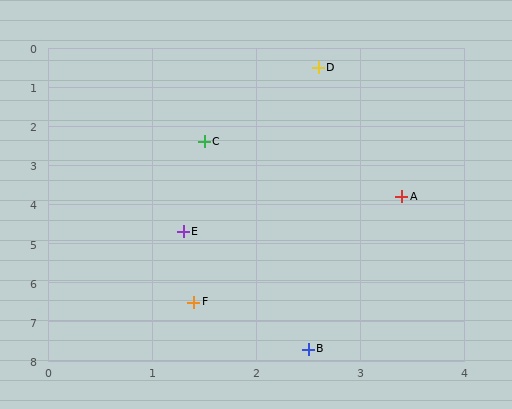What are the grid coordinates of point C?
Point C is at approximately (1.5, 2.4).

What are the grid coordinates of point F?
Point F is at approximately (1.4, 6.5).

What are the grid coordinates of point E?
Point E is at approximately (1.3, 4.7).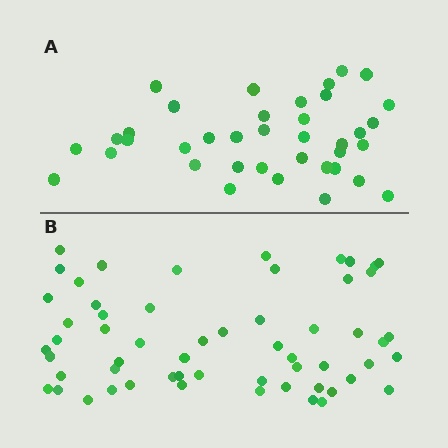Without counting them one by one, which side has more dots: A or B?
Region B (the bottom region) has more dots.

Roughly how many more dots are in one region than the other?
Region B has approximately 20 more dots than region A.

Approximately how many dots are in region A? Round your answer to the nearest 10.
About 40 dots. (The exact count is 38, which rounds to 40.)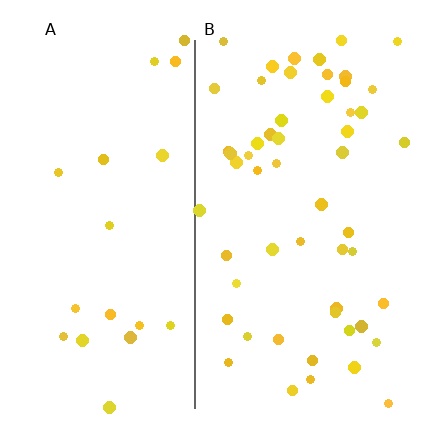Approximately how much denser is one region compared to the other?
Approximately 2.5× — region B over region A.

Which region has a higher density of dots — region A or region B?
B (the right).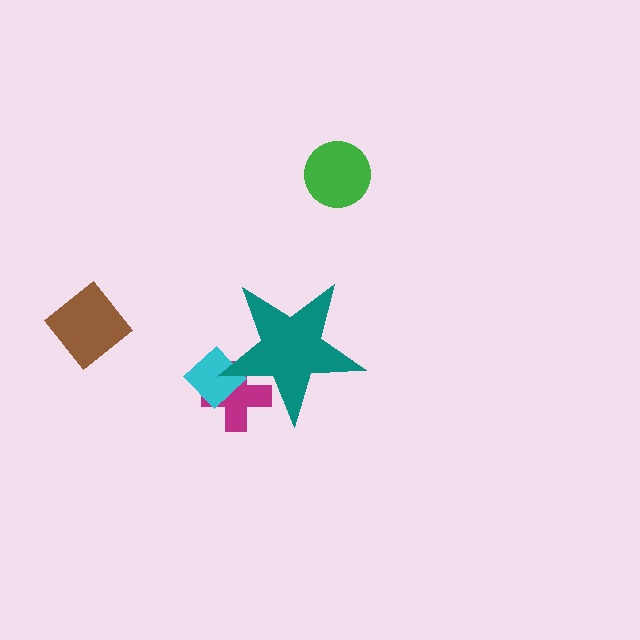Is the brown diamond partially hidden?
No, the brown diamond is fully visible.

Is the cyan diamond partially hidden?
Yes, the cyan diamond is partially hidden behind the teal star.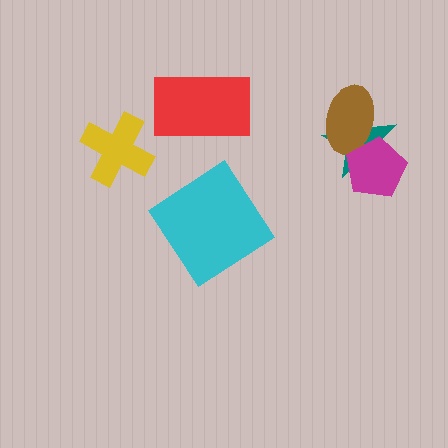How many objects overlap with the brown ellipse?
2 objects overlap with the brown ellipse.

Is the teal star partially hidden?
Yes, it is partially covered by another shape.